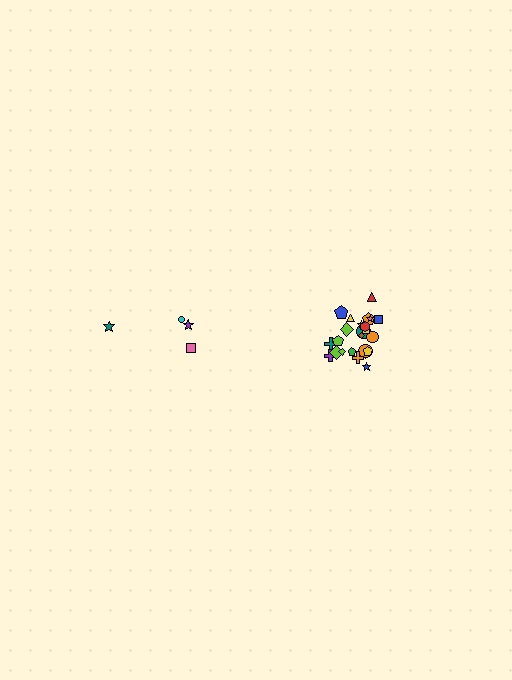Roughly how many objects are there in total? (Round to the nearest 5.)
Roughly 30 objects in total.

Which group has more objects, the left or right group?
The right group.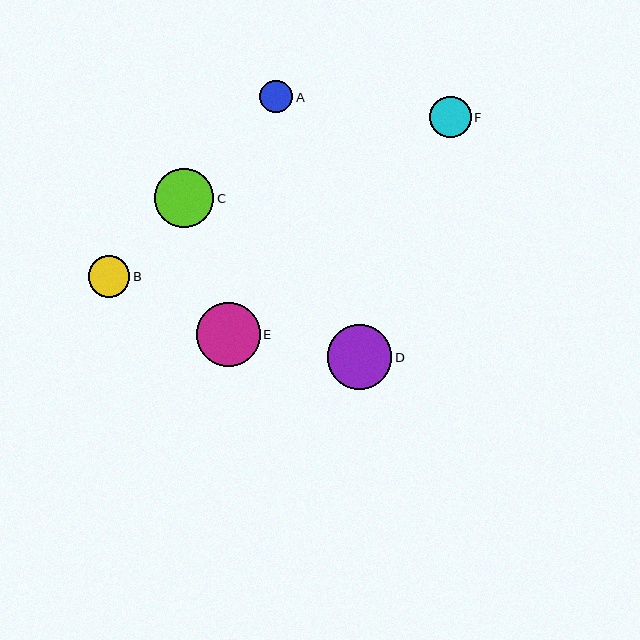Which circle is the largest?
Circle D is the largest with a size of approximately 65 pixels.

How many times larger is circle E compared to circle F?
Circle E is approximately 1.5 times the size of circle F.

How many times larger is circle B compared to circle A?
Circle B is approximately 1.3 times the size of circle A.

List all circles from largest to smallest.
From largest to smallest: D, E, C, F, B, A.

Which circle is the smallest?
Circle A is the smallest with a size of approximately 33 pixels.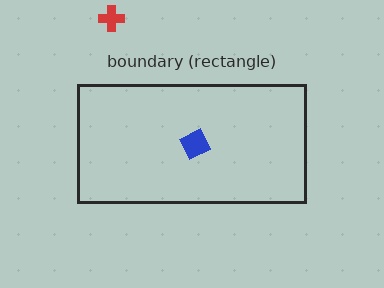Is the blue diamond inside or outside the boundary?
Inside.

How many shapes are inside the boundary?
1 inside, 1 outside.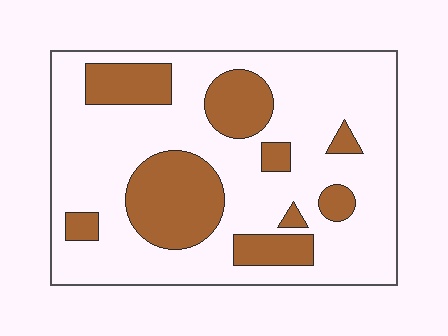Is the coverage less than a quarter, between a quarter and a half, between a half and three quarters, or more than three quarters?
Between a quarter and a half.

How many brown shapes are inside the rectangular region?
9.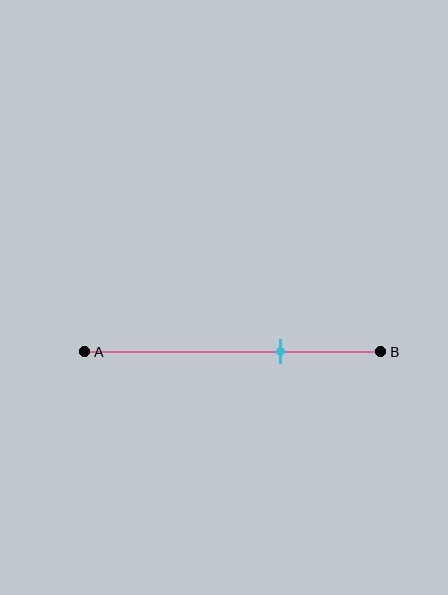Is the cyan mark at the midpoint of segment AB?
No, the mark is at about 65% from A, not at the 50% midpoint.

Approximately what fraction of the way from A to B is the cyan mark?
The cyan mark is approximately 65% of the way from A to B.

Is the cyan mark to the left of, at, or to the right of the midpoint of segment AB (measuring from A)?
The cyan mark is to the right of the midpoint of segment AB.